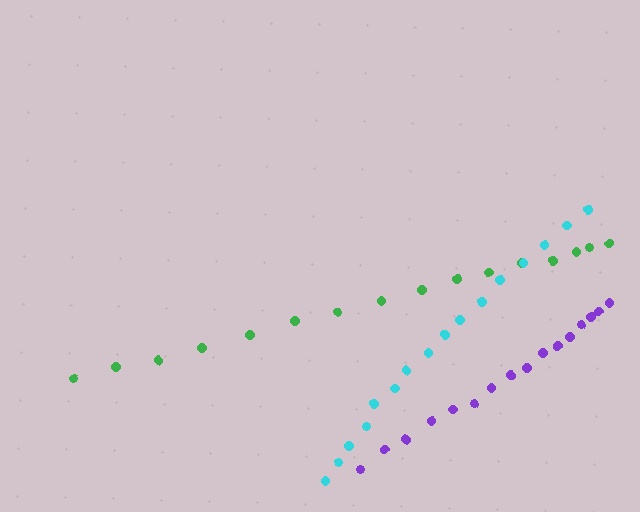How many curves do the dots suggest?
There are 3 distinct paths.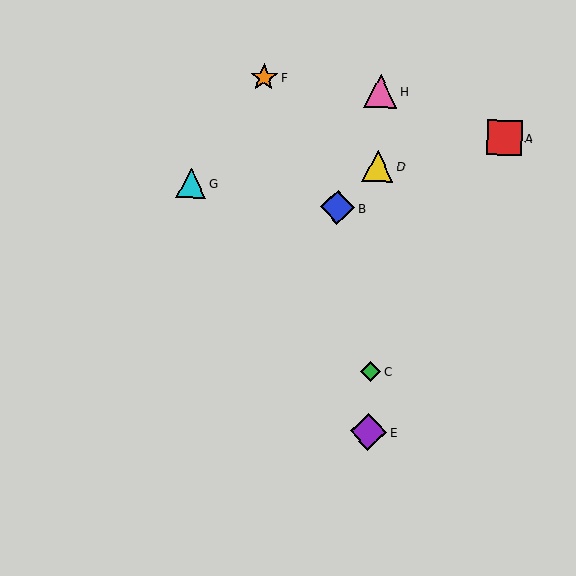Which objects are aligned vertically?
Objects C, D, E, H are aligned vertically.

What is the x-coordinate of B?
Object B is at x≈338.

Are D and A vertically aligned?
No, D is at x≈378 and A is at x≈504.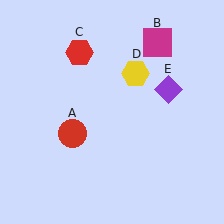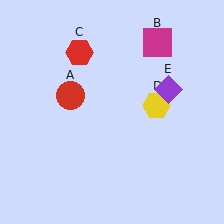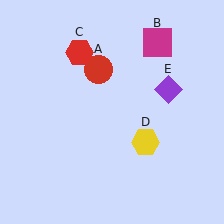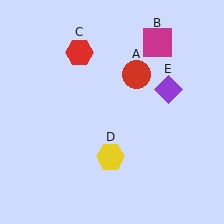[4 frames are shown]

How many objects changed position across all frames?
2 objects changed position: red circle (object A), yellow hexagon (object D).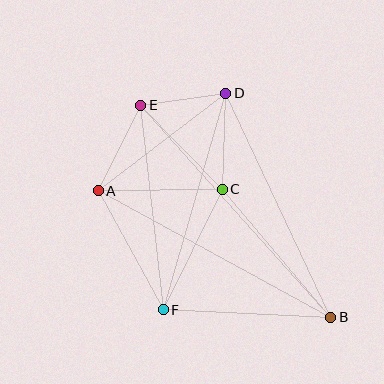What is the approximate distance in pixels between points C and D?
The distance between C and D is approximately 96 pixels.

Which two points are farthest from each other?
Points B and E are farthest from each other.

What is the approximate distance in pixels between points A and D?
The distance between A and D is approximately 160 pixels.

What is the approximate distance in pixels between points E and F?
The distance between E and F is approximately 206 pixels.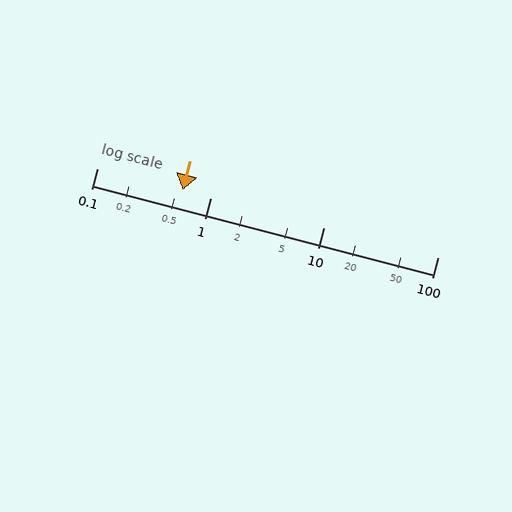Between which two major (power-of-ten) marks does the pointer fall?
The pointer is between 0.1 and 1.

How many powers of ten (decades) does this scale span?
The scale spans 3 decades, from 0.1 to 100.